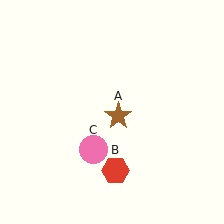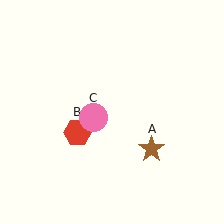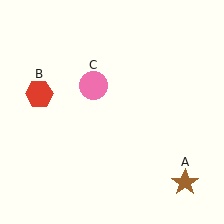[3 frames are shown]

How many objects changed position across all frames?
3 objects changed position: brown star (object A), red hexagon (object B), pink circle (object C).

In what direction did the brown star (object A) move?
The brown star (object A) moved down and to the right.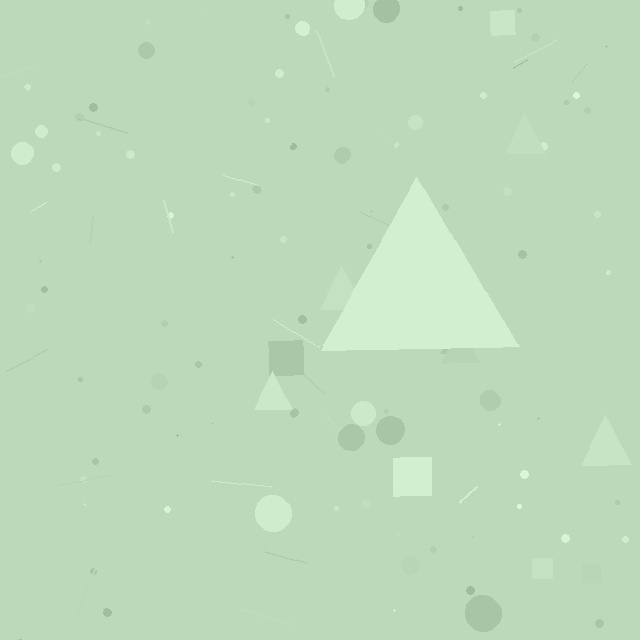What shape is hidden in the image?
A triangle is hidden in the image.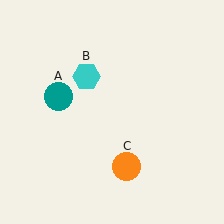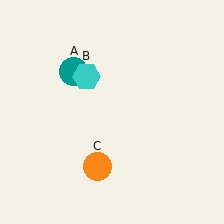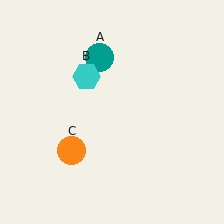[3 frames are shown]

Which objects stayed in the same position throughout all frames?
Cyan hexagon (object B) remained stationary.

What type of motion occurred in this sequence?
The teal circle (object A), orange circle (object C) rotated clockwise around the center of the scene.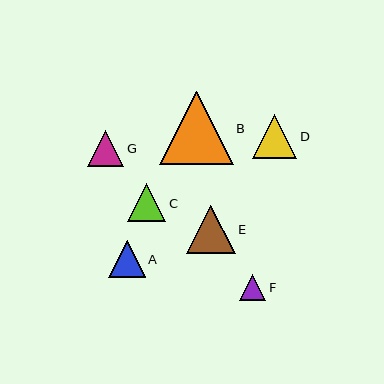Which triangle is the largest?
Triangle B is the largest with a size of approximately 74 pixels.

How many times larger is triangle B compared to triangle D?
Triangle B is approximately 1.7 times the size of triangle D.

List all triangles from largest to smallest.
From largest to smallest: B, E, D, C, A, G, F.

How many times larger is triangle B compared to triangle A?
Triangle B is approximately 2.0 times the size of triangle A.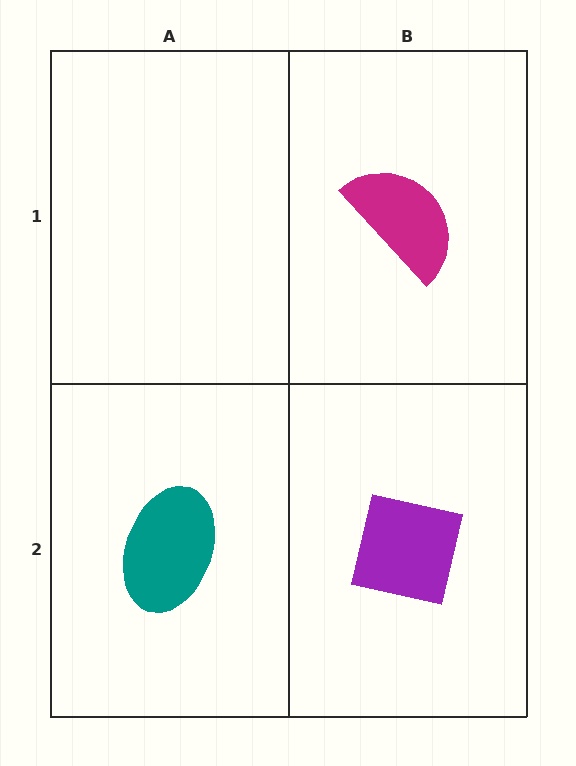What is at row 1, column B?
A magenta semicircle.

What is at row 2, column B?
A purple square.